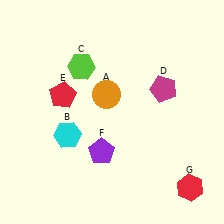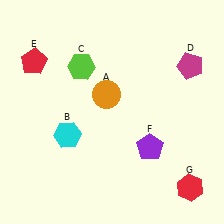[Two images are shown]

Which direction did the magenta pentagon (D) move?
The magenta pentagon (D) moved right.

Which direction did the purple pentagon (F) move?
The purple pentagon (F) moved right.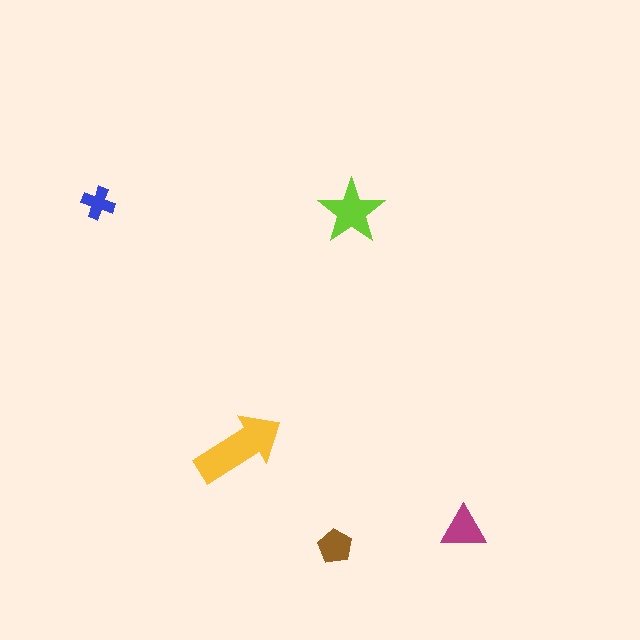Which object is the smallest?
The blue cross.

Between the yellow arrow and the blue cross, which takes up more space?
The yellow arrow.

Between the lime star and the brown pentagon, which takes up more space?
The lime star.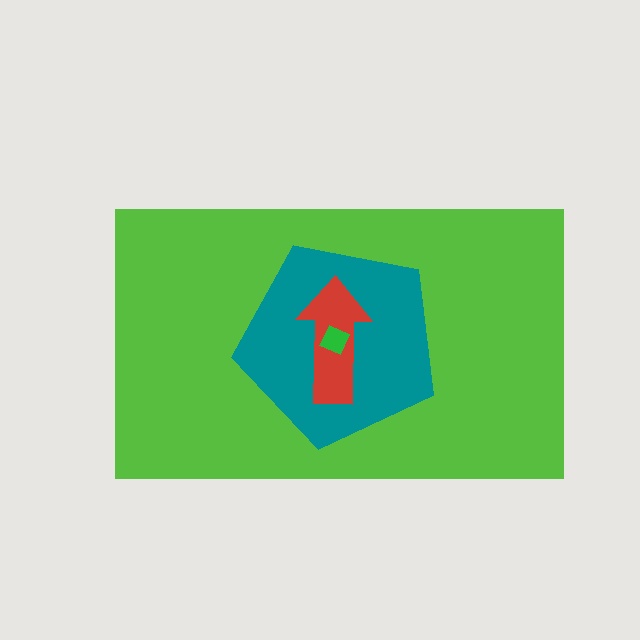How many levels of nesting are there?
4.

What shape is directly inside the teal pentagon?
The red arrow.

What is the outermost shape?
The lime rectangle.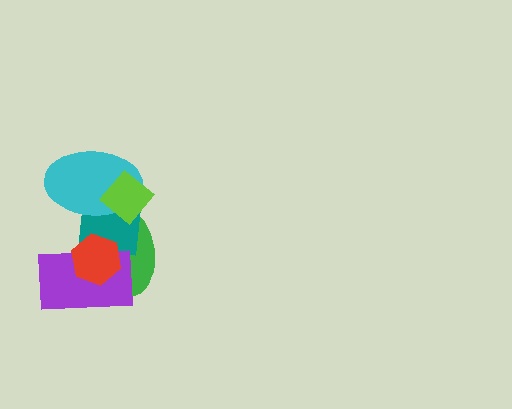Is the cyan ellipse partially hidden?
Yes, it is partially covered by another shape.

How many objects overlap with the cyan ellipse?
3 objects overlap with the cyan ellipse.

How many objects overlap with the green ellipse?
5 objects overlap with the green ellipse.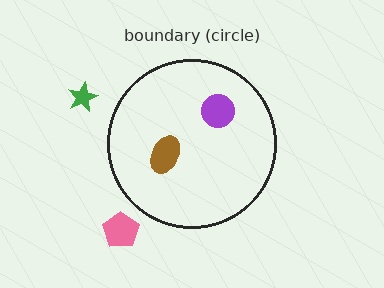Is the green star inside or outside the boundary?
Outside.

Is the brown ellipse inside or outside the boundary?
Inside.